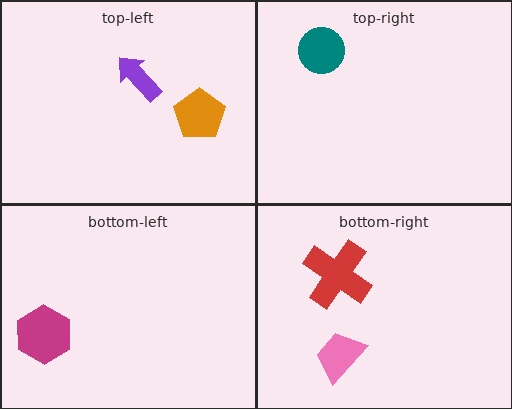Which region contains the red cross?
The bottom-right region.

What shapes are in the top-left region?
The orange pentagon, the purple arrow.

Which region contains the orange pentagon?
The top-left region.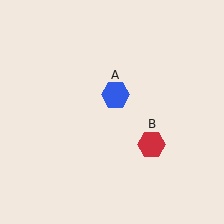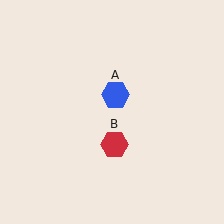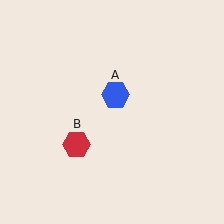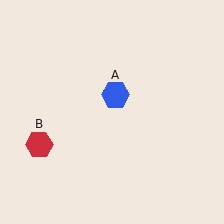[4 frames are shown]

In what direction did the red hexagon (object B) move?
The red hexagon (object B) moved left.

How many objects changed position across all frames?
1 object changed position: red hexagon (object B).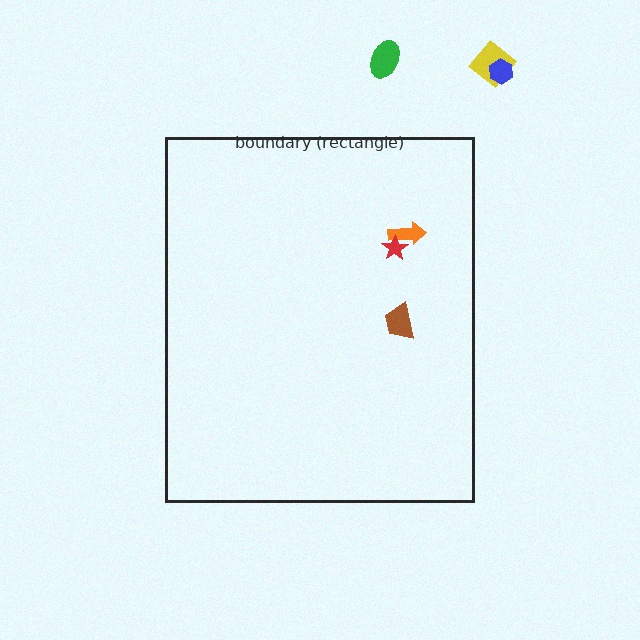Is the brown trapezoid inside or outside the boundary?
Inside.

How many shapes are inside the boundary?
3 inside, 3 outside.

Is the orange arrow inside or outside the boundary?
Inside.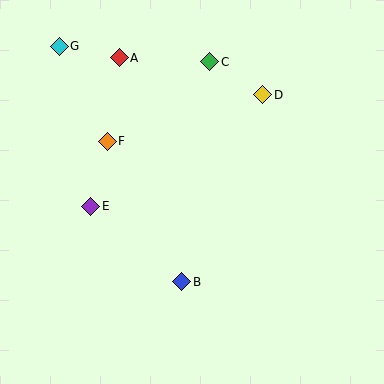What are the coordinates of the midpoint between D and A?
The midpoint between D and A is at (191, 76).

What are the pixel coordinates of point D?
Point D is at (263, 95).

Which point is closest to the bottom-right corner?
Point B is closest to the bottom-right corner.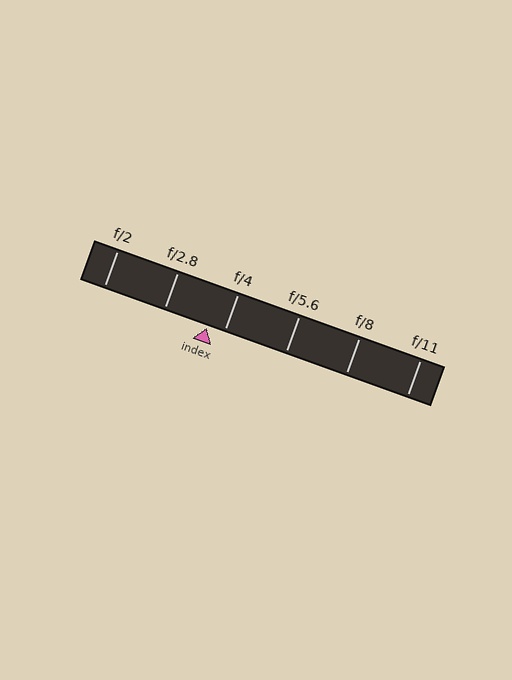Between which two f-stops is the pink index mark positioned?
The index mark is between f/2.8 and f/4.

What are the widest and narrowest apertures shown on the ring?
The widest aperture shown is f/2 and the narrowest is f/11.